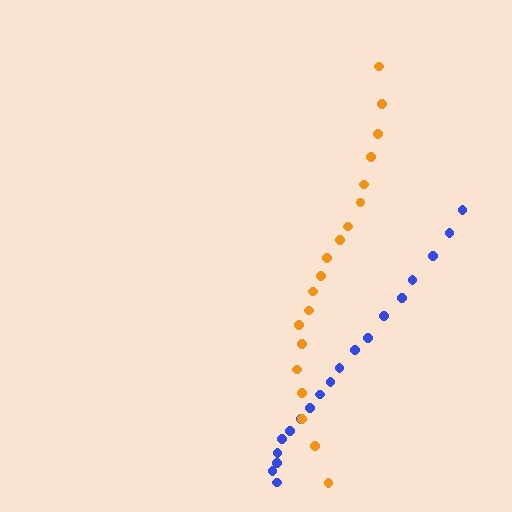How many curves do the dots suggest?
There are 2 distinct paths.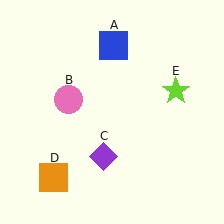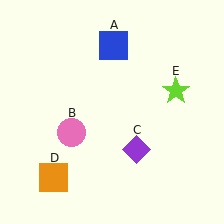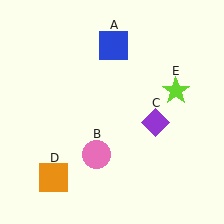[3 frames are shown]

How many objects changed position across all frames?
2 objects changed position: pink circle (object B), purple diamond (object C).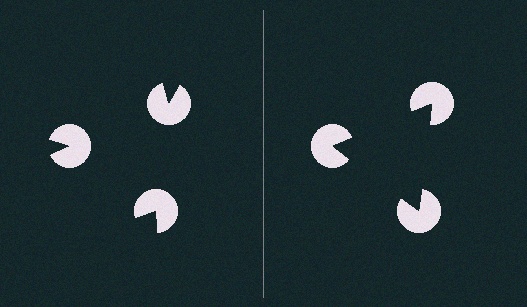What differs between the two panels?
The pac-man discs are positioned identically on both sides; only the wedge orientations differ. On the right they align to a triangle; on the left they are misaligned.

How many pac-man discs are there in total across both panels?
6 — 3 on each side.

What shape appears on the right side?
An illusory triangle.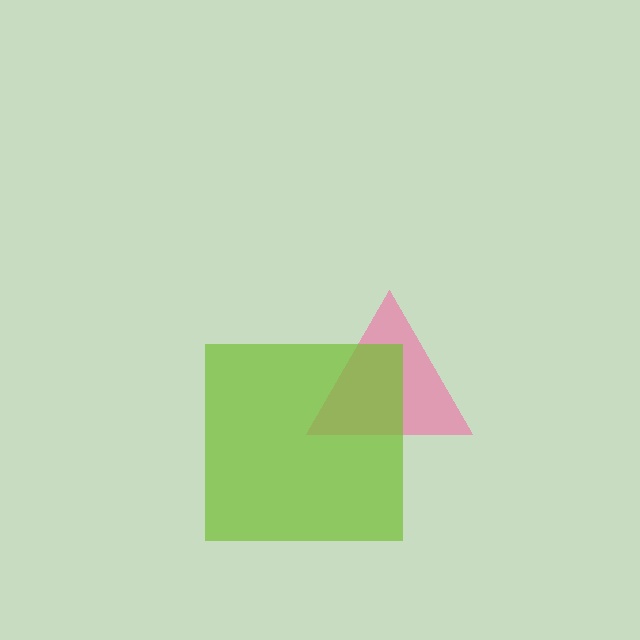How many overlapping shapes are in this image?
There are 2 overlapping shapes in the image.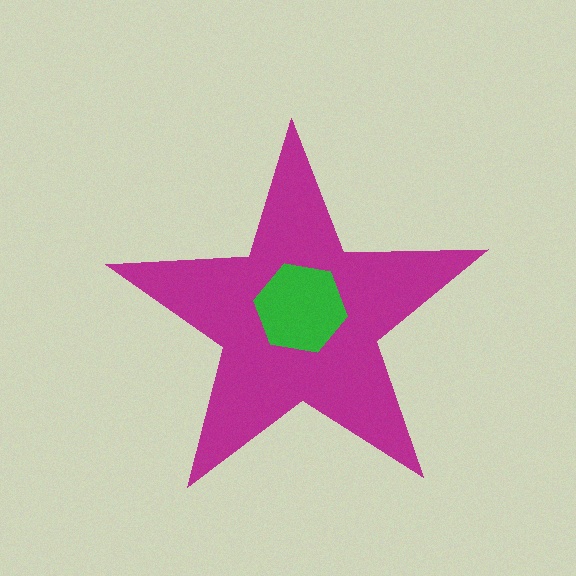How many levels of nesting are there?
2.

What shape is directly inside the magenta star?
The green hexagon.